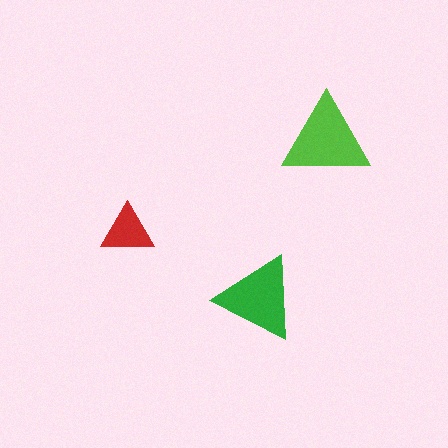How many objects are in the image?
There are 3 objects in the image.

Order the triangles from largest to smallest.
the lime one, the green one, the red one.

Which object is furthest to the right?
The lime triangle is rightmost.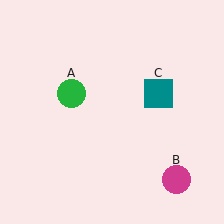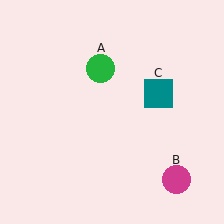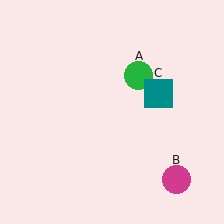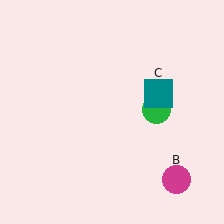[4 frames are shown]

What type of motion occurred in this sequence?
The green circle (object A) rotated clockwise around the center of the scene.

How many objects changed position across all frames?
1 object changed position: green circle (object A).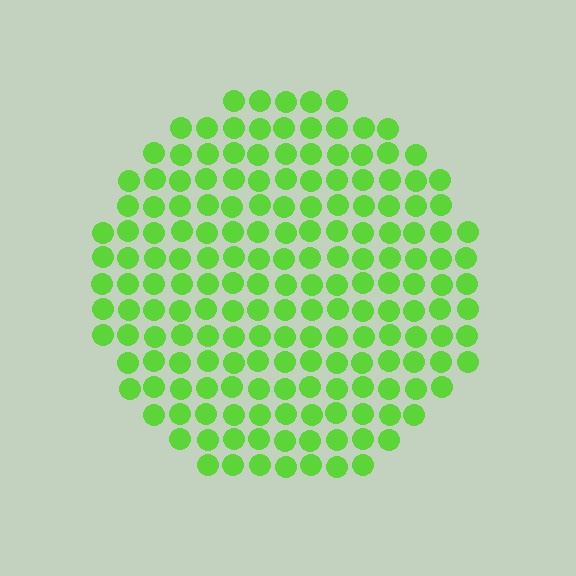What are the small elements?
The small elements are circles.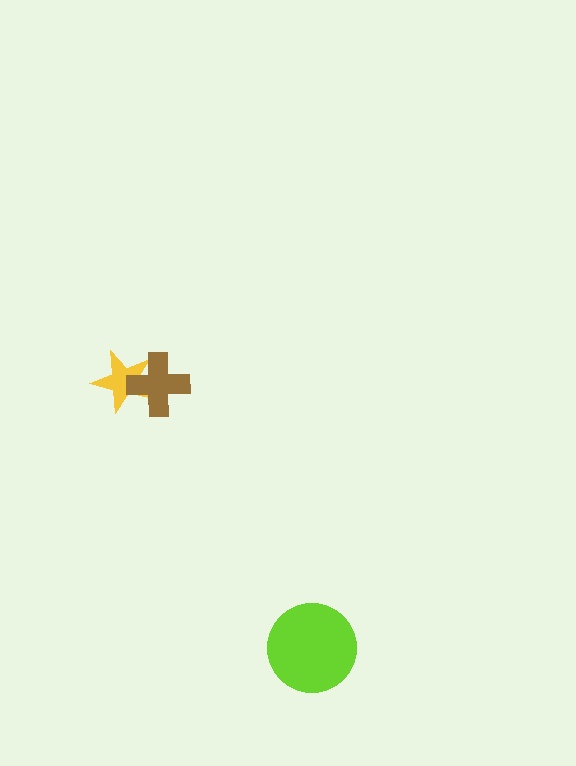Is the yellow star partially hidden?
Yes, it is partially covered by another shape.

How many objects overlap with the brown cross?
1 object overlaps with the brown cross.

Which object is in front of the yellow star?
The brown cross is in front of the yellow star.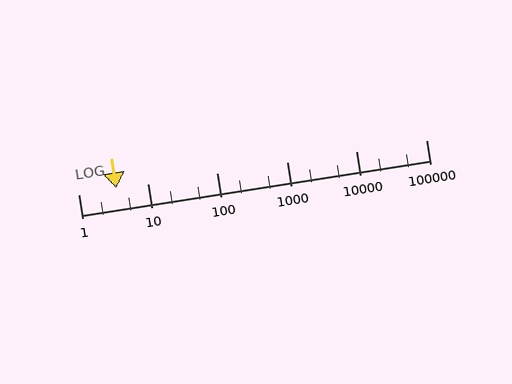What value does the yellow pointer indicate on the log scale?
The pointer indicates approximately 3.5.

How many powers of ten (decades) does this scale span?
The scale spans 5 decades, from 1 to 100000.